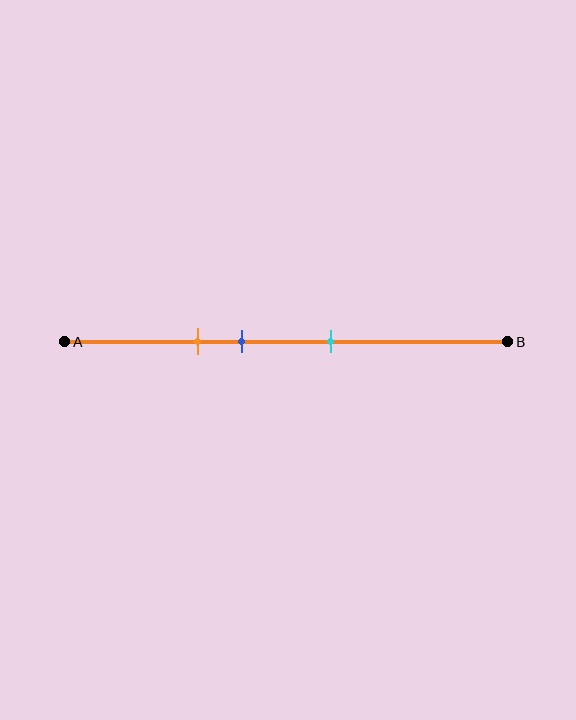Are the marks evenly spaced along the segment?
Yes, the marks are approximately evenly spaced.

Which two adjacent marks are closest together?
The orange and blue marks are the closest adjacent pair.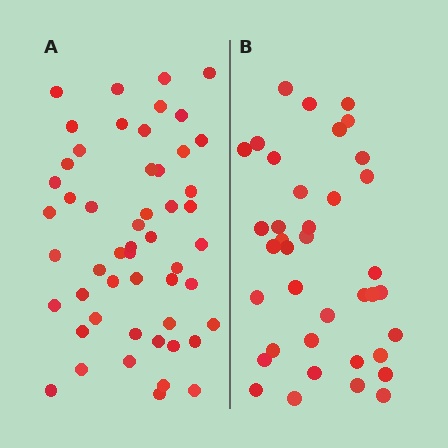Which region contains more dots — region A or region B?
Region A (the left region) has more dots.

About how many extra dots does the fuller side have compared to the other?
Region A has approximately 15 more dots than region B.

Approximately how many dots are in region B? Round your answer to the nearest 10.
About 40 dots. (The exact count is 38, which rounds to 40.)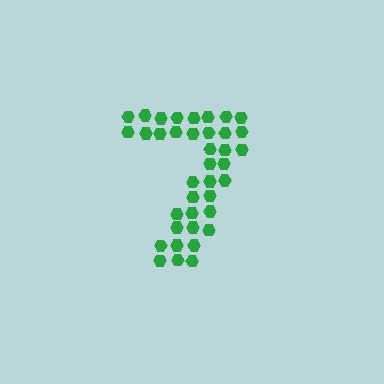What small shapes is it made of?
It is made of small hexagons.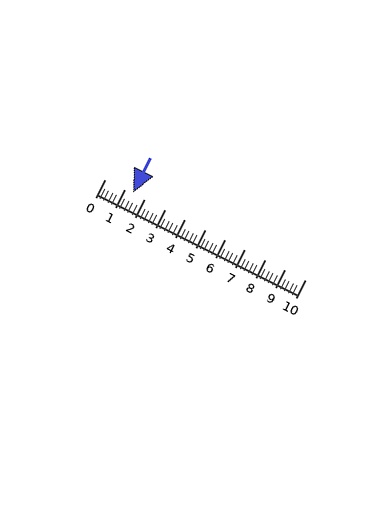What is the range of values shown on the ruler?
The ruler shows values from 0 to 10.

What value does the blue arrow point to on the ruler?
The blue arrow points to approximately 1.4.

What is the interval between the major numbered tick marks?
The major tick marks are spaced 1 units apart.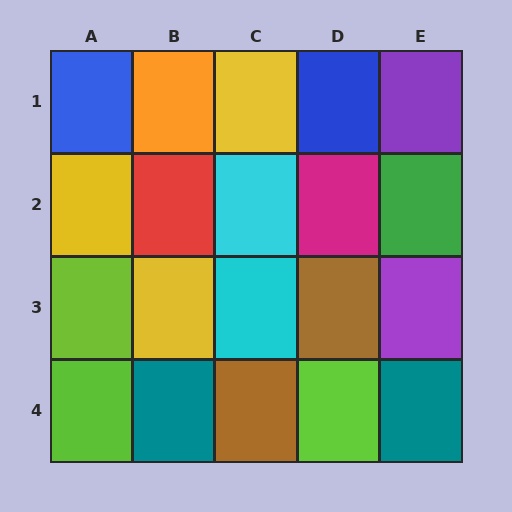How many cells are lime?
3 cells are lime.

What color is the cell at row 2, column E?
Green.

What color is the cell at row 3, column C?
Cyan.